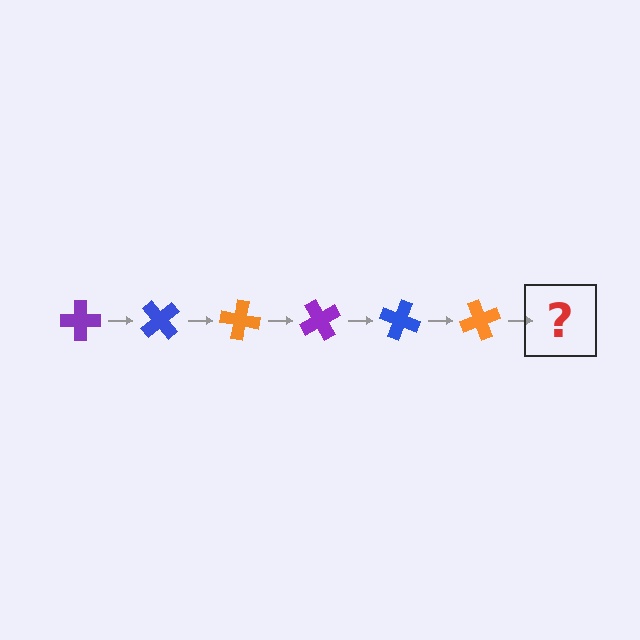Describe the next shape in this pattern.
It should be a purple cross, rotated 300 degrees from the start.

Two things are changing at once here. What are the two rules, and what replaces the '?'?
The two rules are that it rotates 50 degrees each step and the color cycles through purple, blue, and orange. The '?' should be a purple cross, rotated 300 degrees from the start.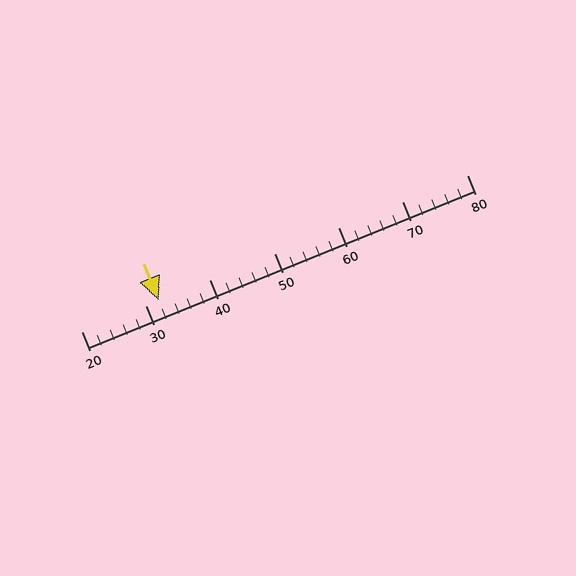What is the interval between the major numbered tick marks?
The major tick marks are spaced 10 units apart.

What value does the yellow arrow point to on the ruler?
The yellow arrow points to approximately 32.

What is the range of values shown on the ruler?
The ruler shows values from 20 to 80.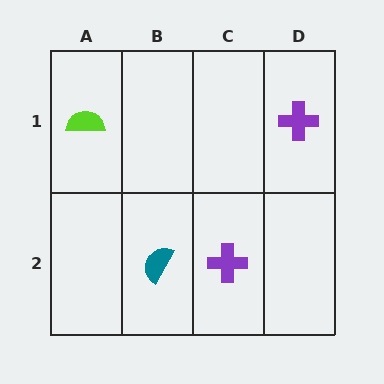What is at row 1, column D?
A purple cross.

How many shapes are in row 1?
2 shapes.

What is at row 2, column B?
A teal semicircle.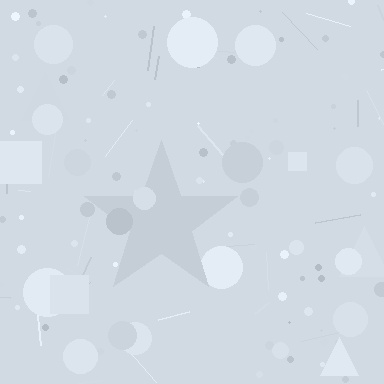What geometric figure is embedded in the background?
A star is embedded in the background.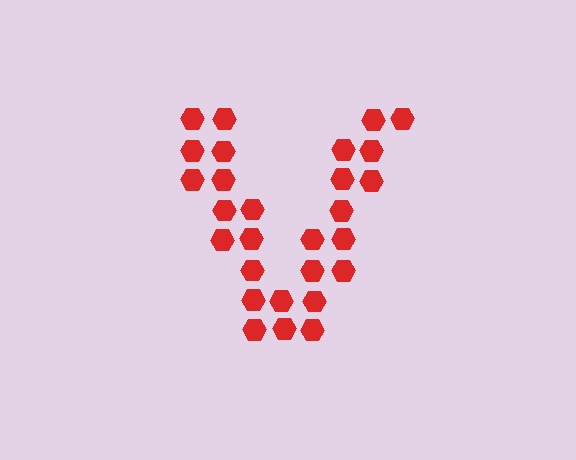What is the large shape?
The large shape is the letter V.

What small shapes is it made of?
It is made of small hexagons.